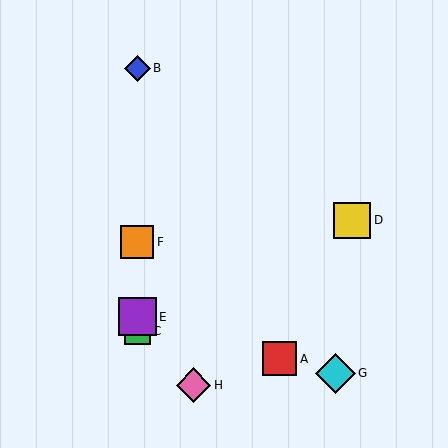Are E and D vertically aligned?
No, E is at x≈137 and D is at x≈352.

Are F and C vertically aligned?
Yes, both are at x≈137.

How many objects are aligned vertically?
4 objects (B, C, E, F) are aligned vertically.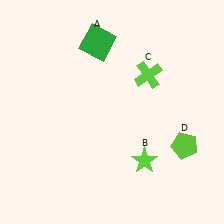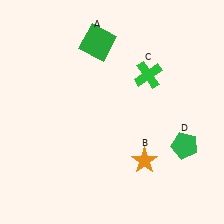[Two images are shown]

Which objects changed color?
B changed from lime to orange. C changed from lime to green. D changed from lime to green.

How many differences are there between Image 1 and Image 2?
There are 3 differences between the two images.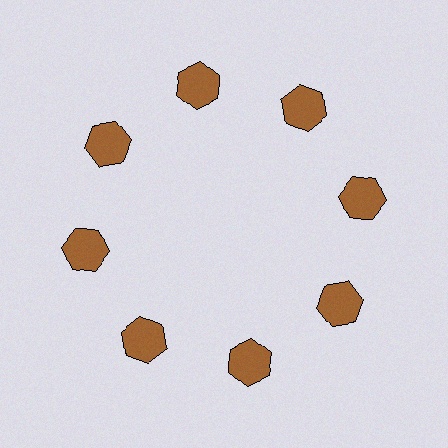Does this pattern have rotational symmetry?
Yes, this pattern has 8-fold rotational symmetry. It looks the same after rotating 45 degrees around the center.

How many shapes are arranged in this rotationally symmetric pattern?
There are 8 shapes, arranged in 8 groups of 1.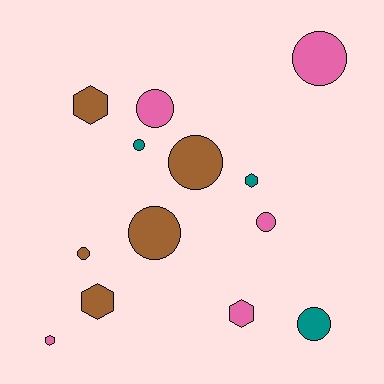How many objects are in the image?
There are 13 objects.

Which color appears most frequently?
Pink, with 5 objects.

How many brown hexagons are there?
There are 2 brown hexagons.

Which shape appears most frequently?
Circle, with 8 objects.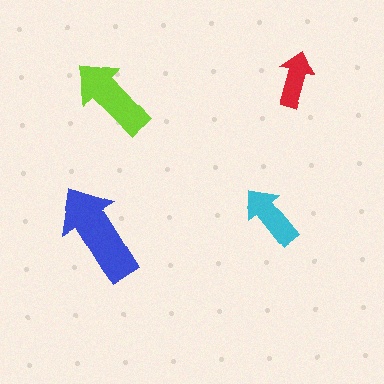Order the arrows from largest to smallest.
the blue one, the lime one, the cyan one, the red one.